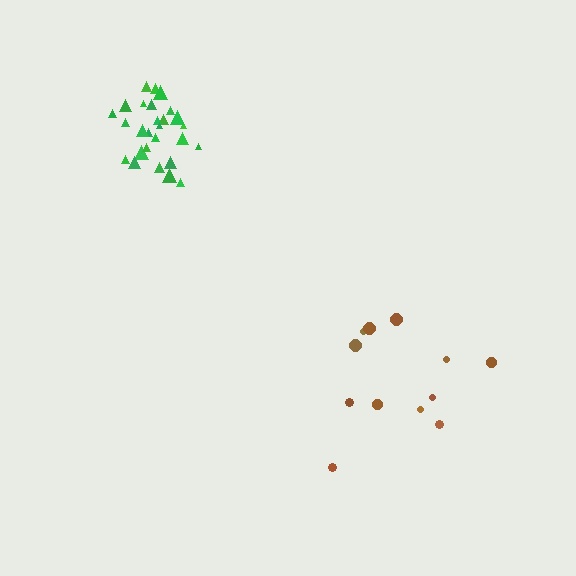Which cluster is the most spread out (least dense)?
Brown.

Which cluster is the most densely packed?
Green.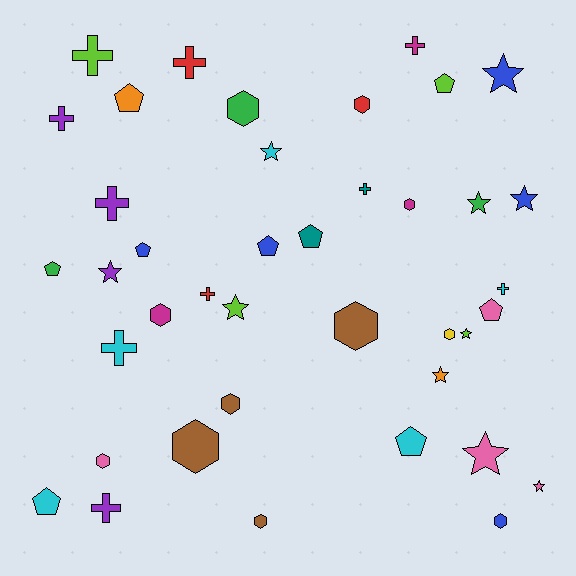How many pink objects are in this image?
There are 4 pink objects.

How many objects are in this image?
There are 40 objects.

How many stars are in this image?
There are 10 stars.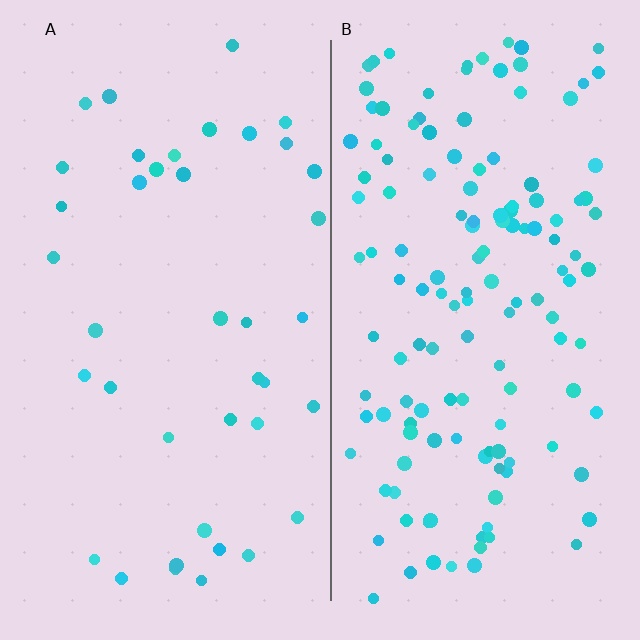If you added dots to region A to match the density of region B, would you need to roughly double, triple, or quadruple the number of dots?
Approximately quadruple.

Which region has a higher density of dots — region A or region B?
B (the right).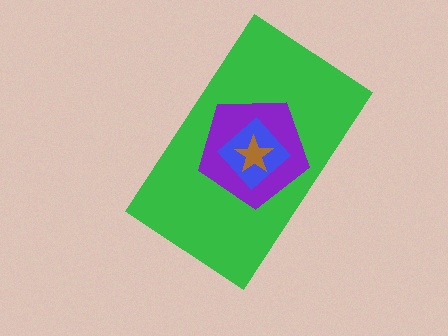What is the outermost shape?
The green rectangle.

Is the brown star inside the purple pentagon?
Yes.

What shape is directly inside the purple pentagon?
The blue diamond.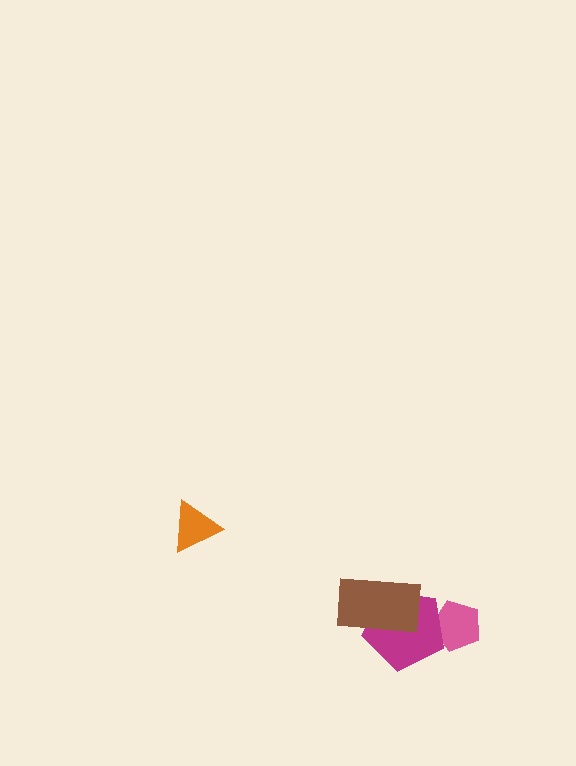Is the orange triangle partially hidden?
No, no other shape covers it.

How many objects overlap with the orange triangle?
0 objects overlap with the orange triangle.